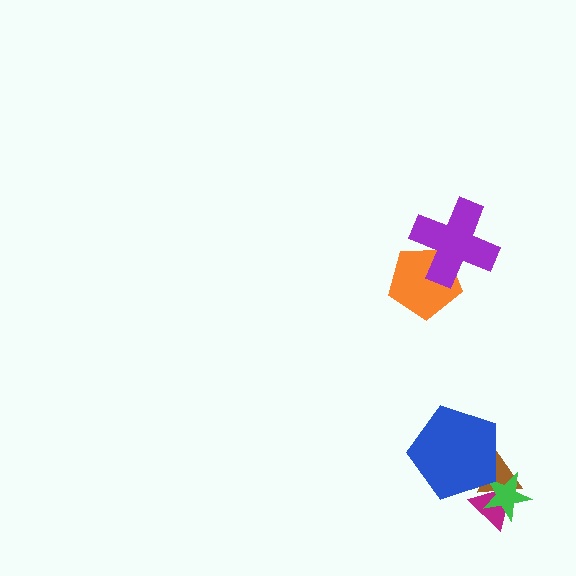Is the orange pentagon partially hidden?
Yes, it is partially covered by another shape.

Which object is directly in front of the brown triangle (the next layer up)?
The green star is directly in front of the brown triangle.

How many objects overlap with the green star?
3 objects overlap with the green star.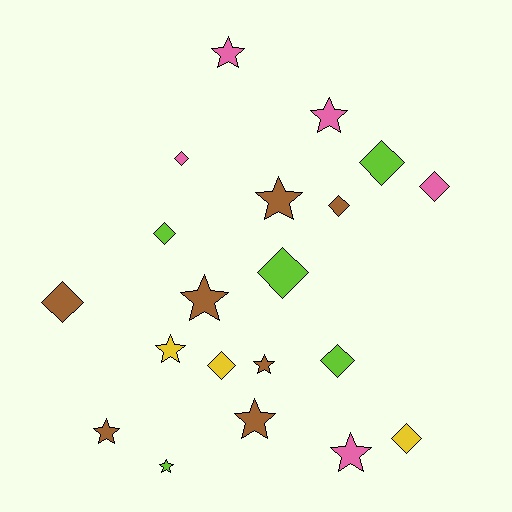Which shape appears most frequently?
Star, with 10 objects.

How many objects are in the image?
There are 20 objects.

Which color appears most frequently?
Brown, with 7 objects.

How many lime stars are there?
There is 1 lime star.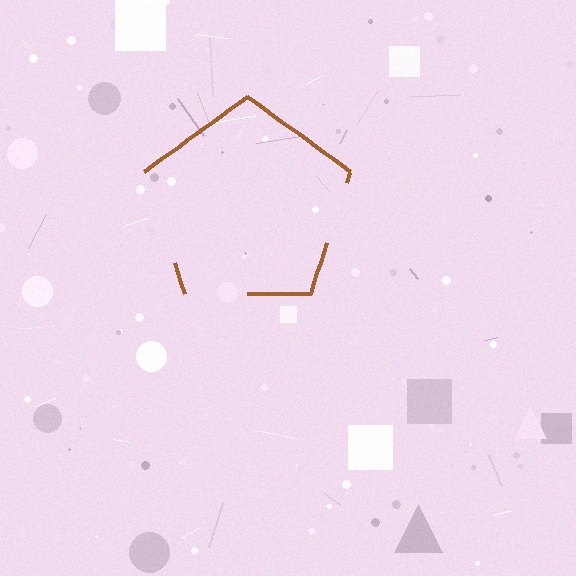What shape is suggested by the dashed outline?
The dashed outline suggests a pentagon.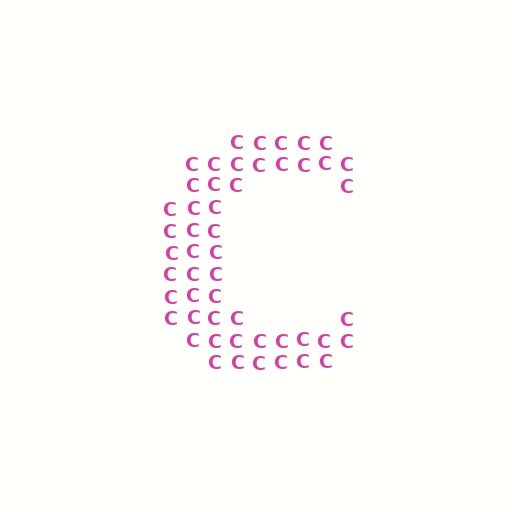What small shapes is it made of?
It is made of small letter C's.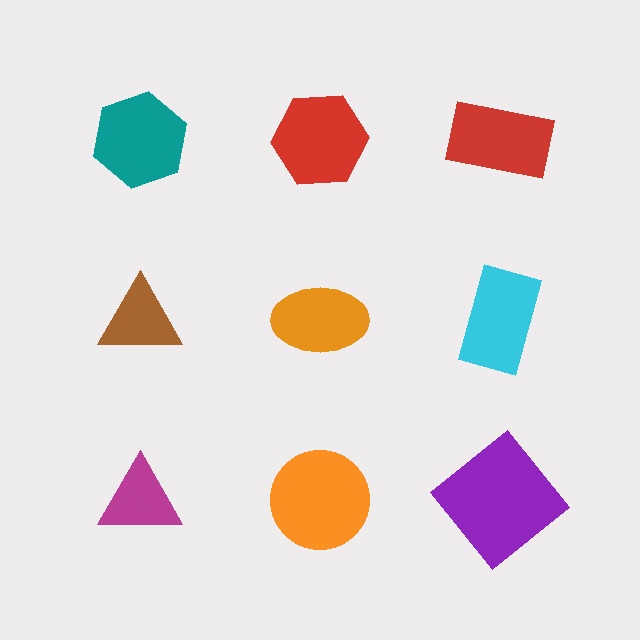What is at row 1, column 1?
A teal hexagon.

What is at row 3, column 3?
A purple diamond.